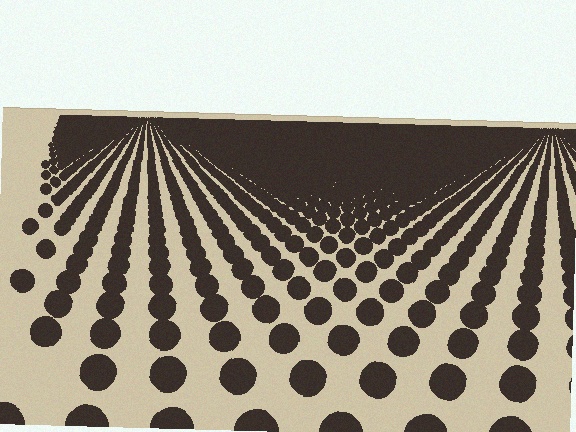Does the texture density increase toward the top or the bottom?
Density increases toward the top.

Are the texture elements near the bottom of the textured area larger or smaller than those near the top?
Larger. Near the bottom, elements are closer to the viewer and appear at a bigger on-screen size.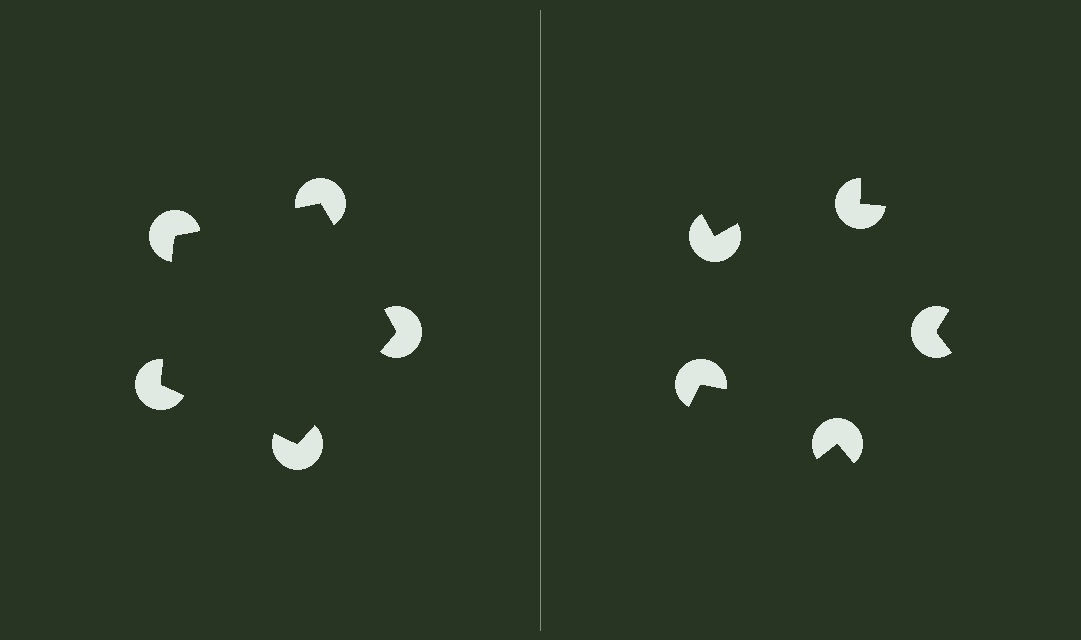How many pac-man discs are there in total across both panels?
10 — 5 on each side.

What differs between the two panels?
The pac-man discs are positioned identically on both sides; only the wedge orientations differ. On the left they align to a pentagon; on the right they are misaligned.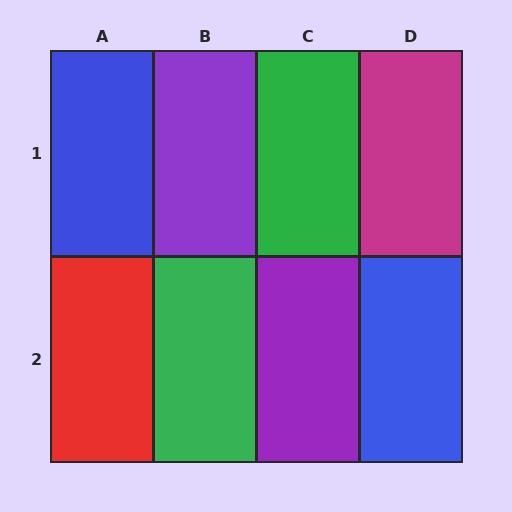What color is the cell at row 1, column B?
Purple.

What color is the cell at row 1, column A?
Blue.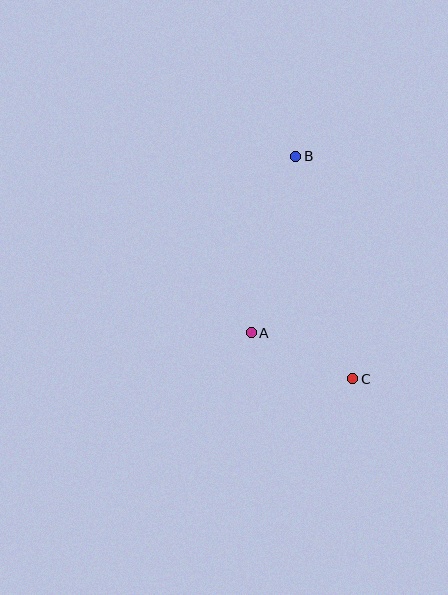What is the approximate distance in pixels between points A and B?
The distance between A and B is approximately 182 pixels.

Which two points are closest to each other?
Points A and C are closest to each other.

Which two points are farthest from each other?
Points B and C are farthest from each other.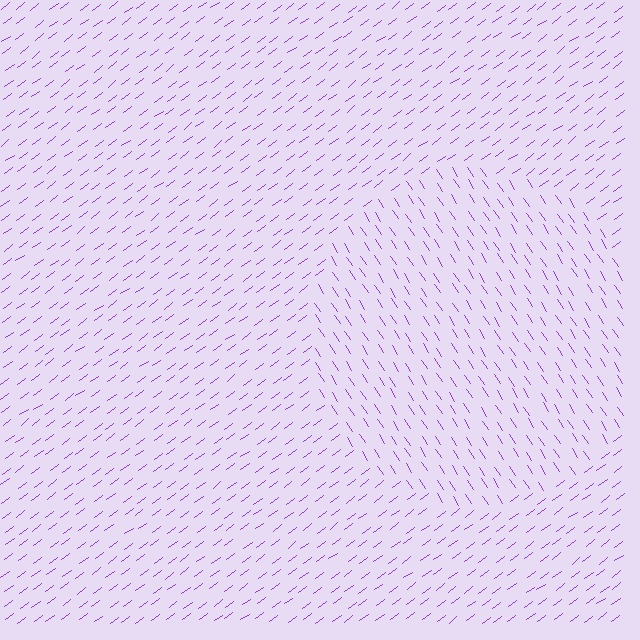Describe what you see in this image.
The image is filled with small purple line segments. A circle region in the image has lines oriented differently from the surrounding lines, creating a visible texture boundary.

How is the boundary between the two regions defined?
The boundary is defined purely by a change in line orientation (approximately 87 degrees difference). All lines are the same color and thickness.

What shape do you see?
I see a circle.